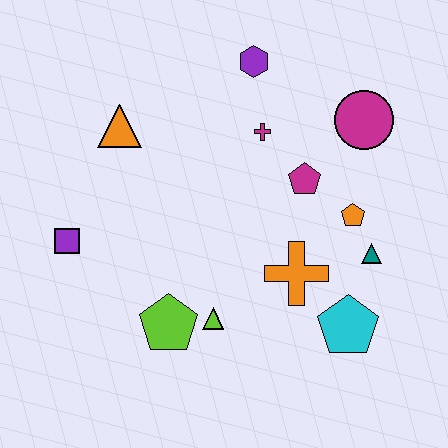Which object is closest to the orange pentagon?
The teal triangle is closest to the orange pentagon.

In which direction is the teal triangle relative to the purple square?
The teal triangle is to the right of the purple square.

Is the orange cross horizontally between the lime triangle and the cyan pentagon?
Yes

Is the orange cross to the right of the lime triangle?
Yes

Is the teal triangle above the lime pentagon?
Yes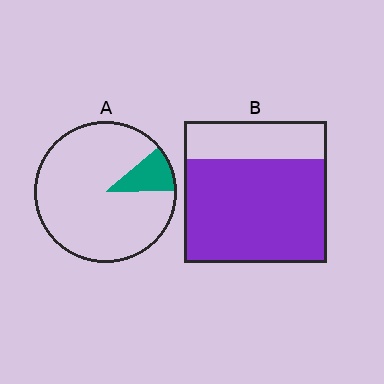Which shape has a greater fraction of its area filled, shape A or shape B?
Shape B.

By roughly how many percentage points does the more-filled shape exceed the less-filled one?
By roughly 60 percentage points (B over A).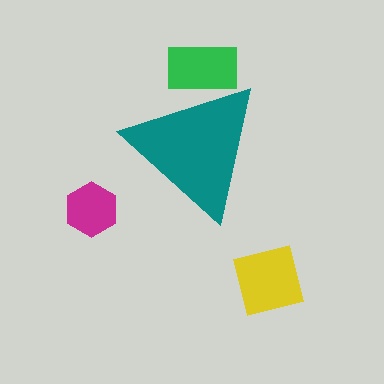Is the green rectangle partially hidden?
Yes, the green rectangle is partially hidden behind the teal triangle.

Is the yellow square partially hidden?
No, the yellow square is fully visible.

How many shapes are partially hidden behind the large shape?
1 shape is partially hidden.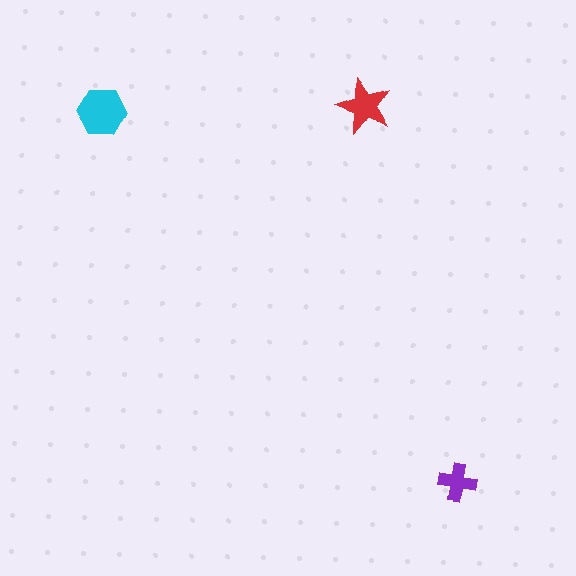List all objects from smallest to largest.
The purple cross, the red star, the cyan hexagon.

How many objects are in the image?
There are 3 objects in the image.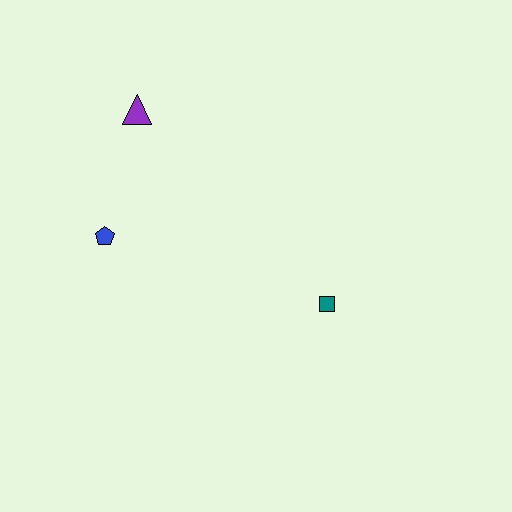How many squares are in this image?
There is 1 square.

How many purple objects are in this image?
There is 1 purple object.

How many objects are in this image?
There are 3 objects.